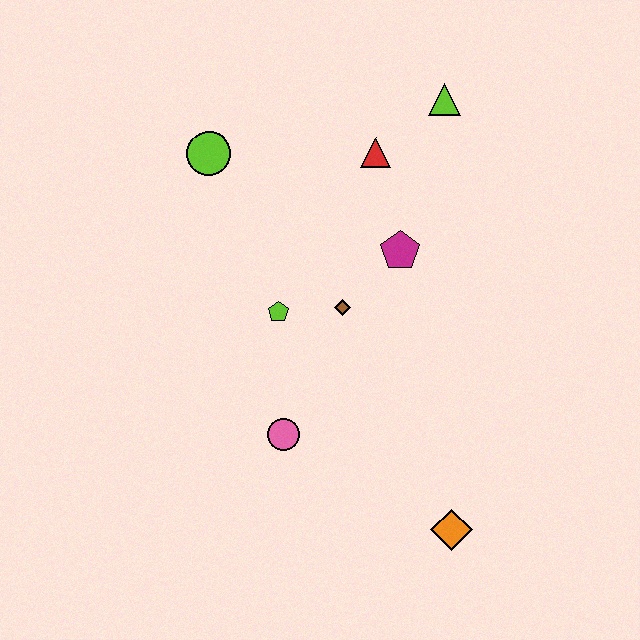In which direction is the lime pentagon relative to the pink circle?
The lime pentagon is above the pink circle.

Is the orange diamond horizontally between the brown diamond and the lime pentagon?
No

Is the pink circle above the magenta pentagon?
No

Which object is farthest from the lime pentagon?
The orange diamond is farthest from the lime pentagon.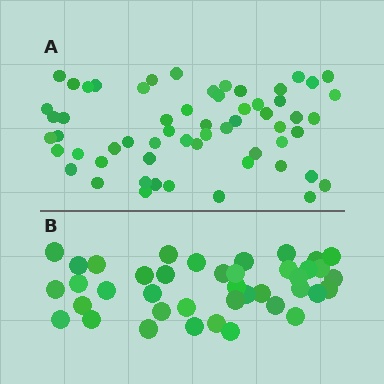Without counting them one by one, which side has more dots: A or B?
Region A (the top region) has more dots.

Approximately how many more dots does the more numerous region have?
Region A has approximately 20 more dots than region B.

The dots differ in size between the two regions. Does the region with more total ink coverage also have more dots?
No. Region B has more total ink coverage because its dots are larger, but region A actually contains more individual dots. Total area can be misleading — the number of items is what matters here.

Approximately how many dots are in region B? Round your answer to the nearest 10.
About 40 dots.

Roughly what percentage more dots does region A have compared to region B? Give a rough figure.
About 50% more.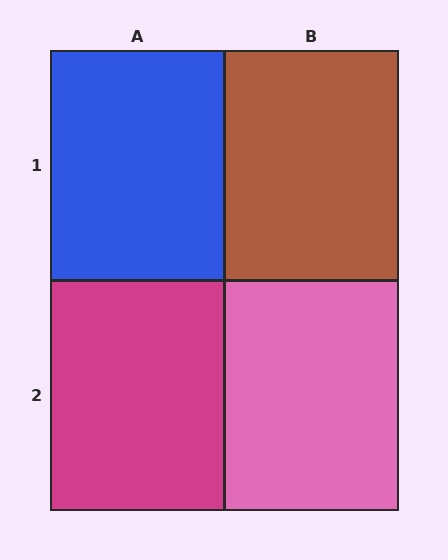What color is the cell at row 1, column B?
Brown.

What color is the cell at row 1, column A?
Blue.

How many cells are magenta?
1 cell is magenta.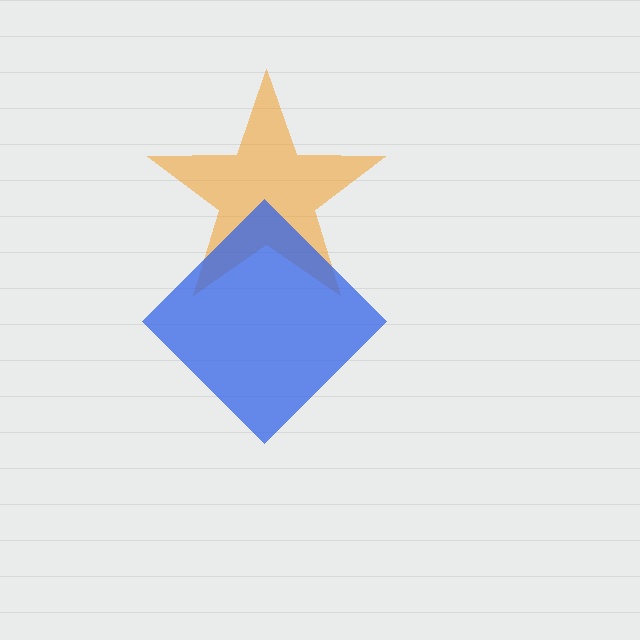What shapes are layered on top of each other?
The layered shapes are: an orange star, a blue diamond.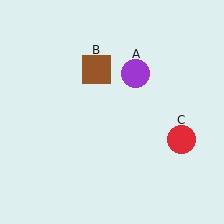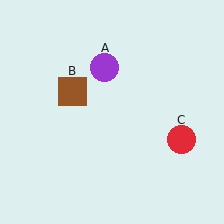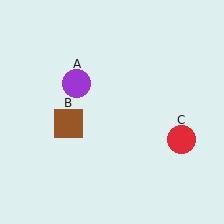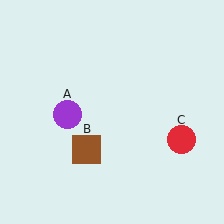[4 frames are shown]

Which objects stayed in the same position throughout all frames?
Red circle (object C) remained stationary.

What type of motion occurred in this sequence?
The purple circle (object A), brown square (object B) rotated counterclockwise around the center of the scene.